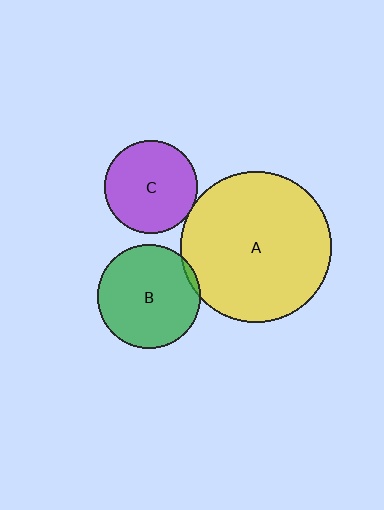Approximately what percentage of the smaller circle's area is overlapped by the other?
Approximately 5%.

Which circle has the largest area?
Circle A (yellow).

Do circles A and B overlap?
Yes.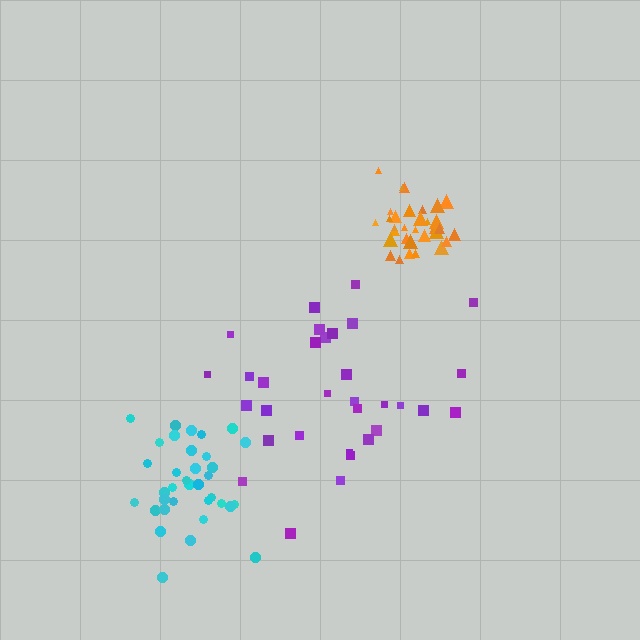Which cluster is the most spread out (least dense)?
Purple.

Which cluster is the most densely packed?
Orange.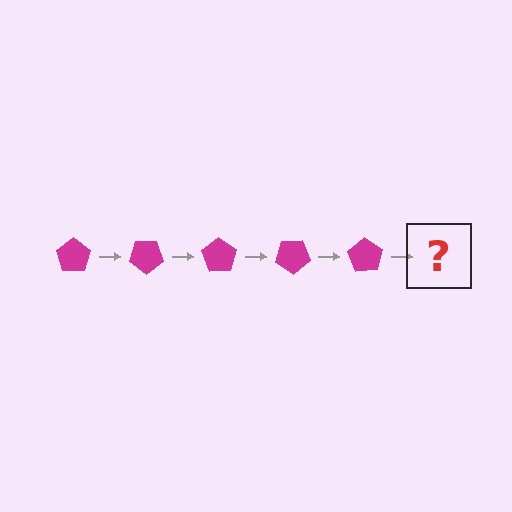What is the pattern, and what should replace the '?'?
The pattern is that the pentagon rotates 35 degrees each step. The '?' should be a magenta pentagon rotated 175 degrees.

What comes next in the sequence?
The next element should be a magenta pentagon rotated 175 degrees.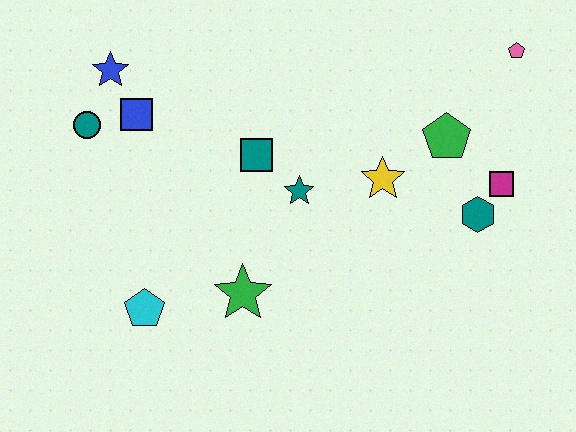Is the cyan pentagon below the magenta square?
Yes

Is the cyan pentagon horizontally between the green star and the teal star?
No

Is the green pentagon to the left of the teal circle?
No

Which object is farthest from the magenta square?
The teal circle is farthest from the magenta square.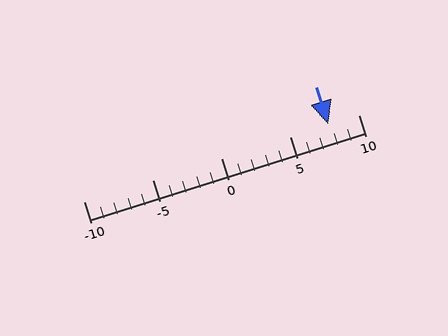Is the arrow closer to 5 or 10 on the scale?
The arrow is closer to 10.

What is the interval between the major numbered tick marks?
The major tick marks are spaced 5 units apart.